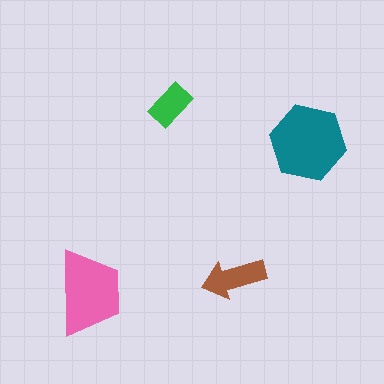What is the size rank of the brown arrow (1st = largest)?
3rd.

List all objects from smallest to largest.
The green rectangle, the brown arrow, the pink trapezoid, the teal hexagon.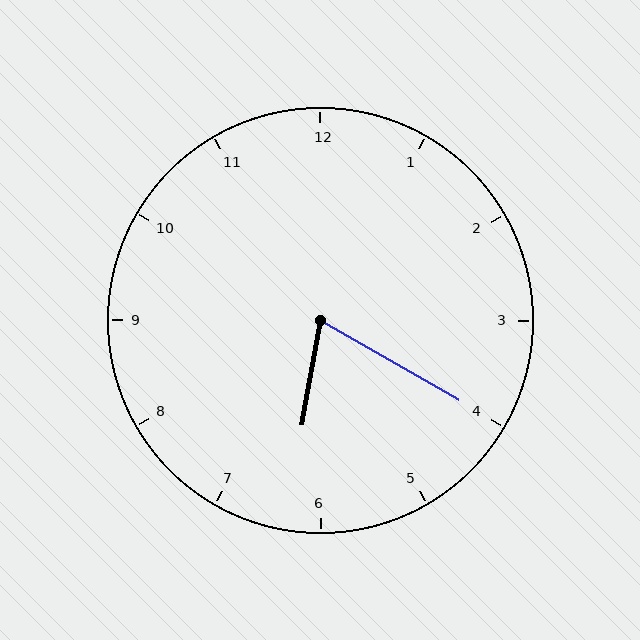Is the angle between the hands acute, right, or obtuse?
It is acute.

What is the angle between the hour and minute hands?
Approximately 70 degrees.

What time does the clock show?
6:20.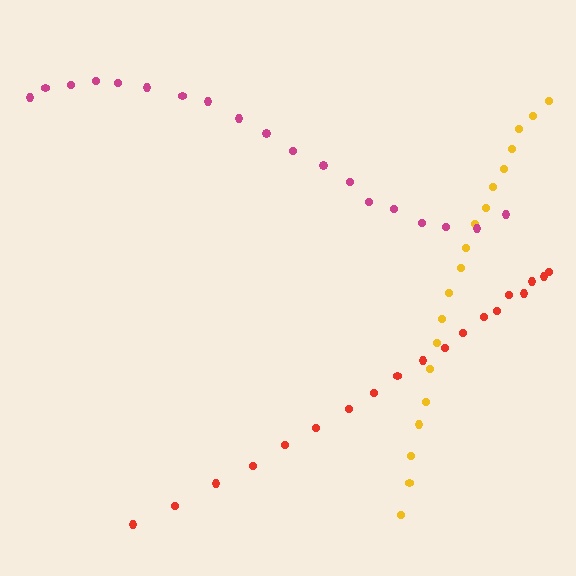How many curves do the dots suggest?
There are 3 distinct paths.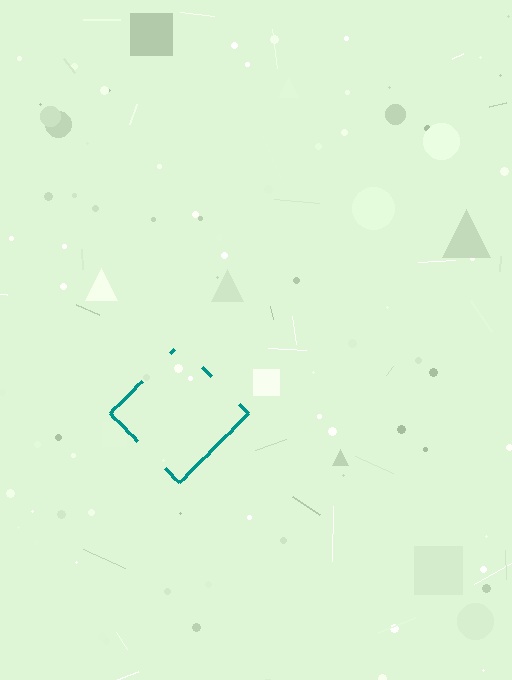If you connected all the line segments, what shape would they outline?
They would outline a diamond.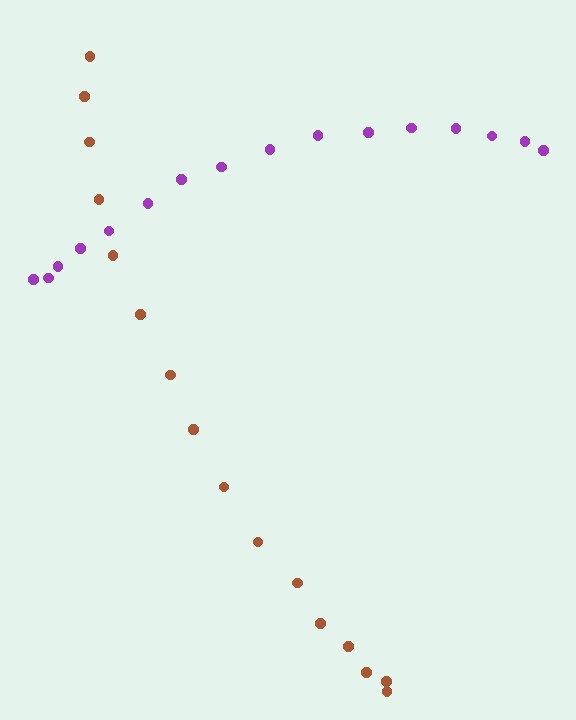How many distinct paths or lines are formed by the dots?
There are 2 distinct paths.